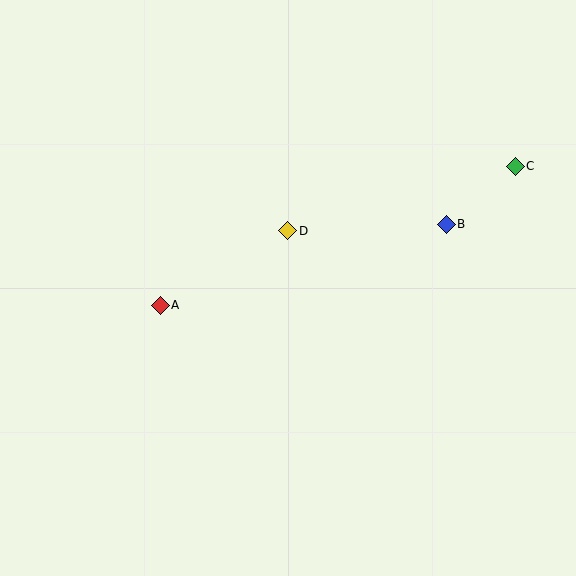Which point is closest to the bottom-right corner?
Point B is closest to the bottom-right corner.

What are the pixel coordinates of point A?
Point A is at (160, 305).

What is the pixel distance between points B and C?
The distance between B and C is 90 pixels.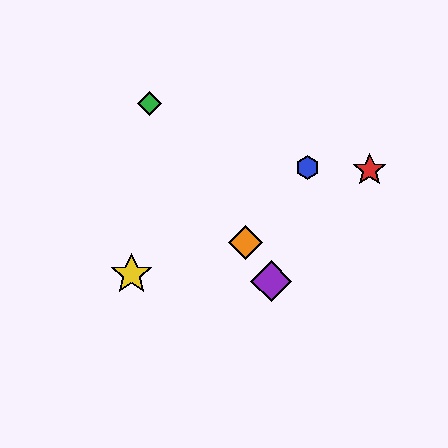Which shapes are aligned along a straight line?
The green diamond, the purple diamond, the orange diamond are aligned along a straight line.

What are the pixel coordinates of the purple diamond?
The purple diamond is at (271, 281).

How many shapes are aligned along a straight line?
3 shapes (the green diamond, the purple diamond, the orange diamond) are aligned along a straight line.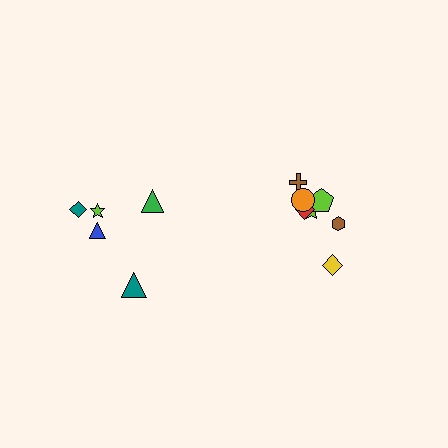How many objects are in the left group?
There are 5 objects.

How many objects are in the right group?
There are 7 objects.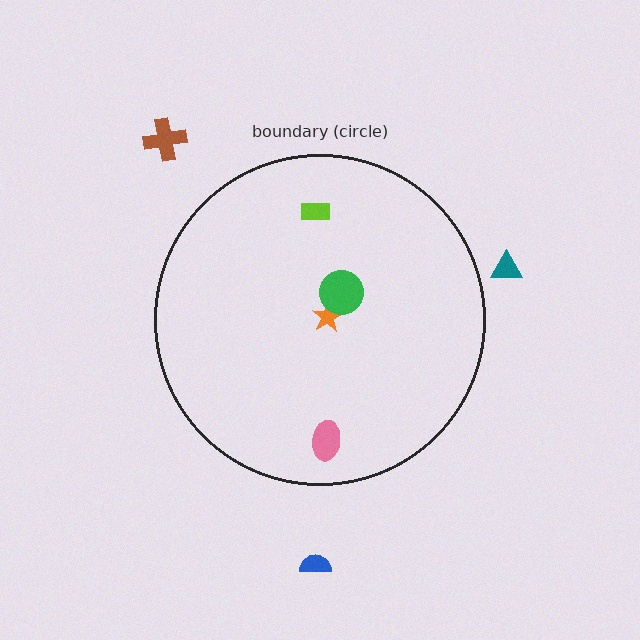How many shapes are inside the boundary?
4 inside, 3 outside.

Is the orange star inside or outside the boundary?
Inside.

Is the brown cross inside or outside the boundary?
Outside.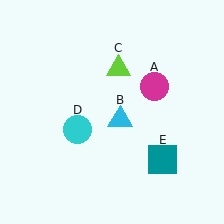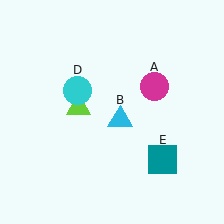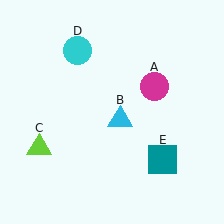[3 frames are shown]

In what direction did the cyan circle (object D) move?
The cyan circle (object D) moved up.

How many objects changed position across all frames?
2 objects changed position: lime triangle (object C), cyan circle (object D).